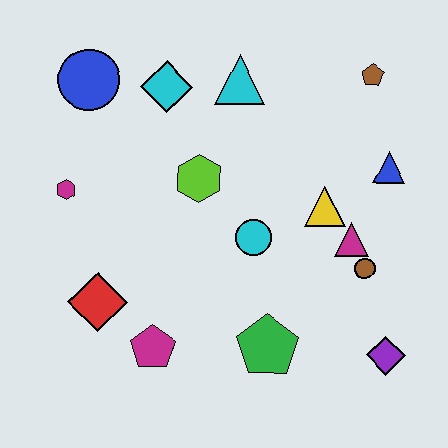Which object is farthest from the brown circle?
The blue circle is farthest from the brown circle.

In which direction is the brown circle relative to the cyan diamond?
The brown circle is to the right of the cyan diamond.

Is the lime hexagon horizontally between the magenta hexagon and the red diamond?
No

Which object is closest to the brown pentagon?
The blue triangle is closest to the brown pentagon.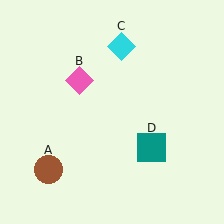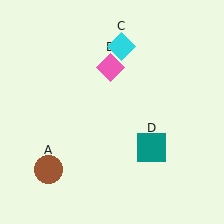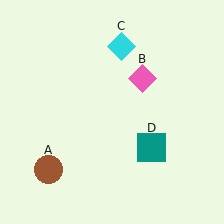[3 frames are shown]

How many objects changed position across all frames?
1 object changed position: pink diamond (object B).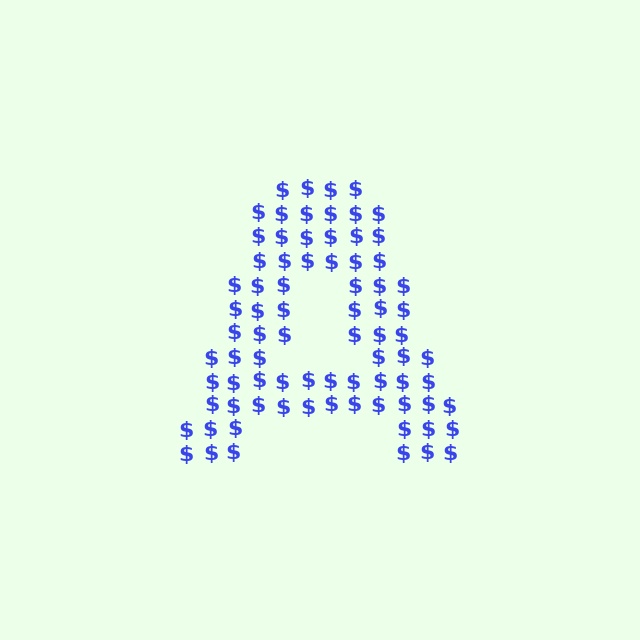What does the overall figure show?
The overall figure shows the letter A.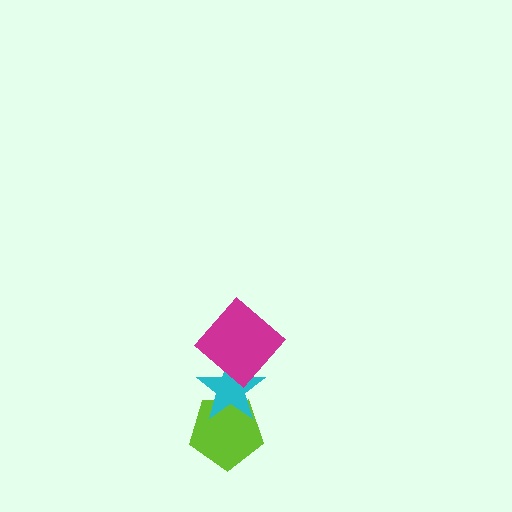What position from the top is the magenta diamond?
The magenta diamond is 1st from the top.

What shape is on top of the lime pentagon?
The cyan star is on top of the lime pentagon.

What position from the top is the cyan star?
The cyan star is 2nd from the top.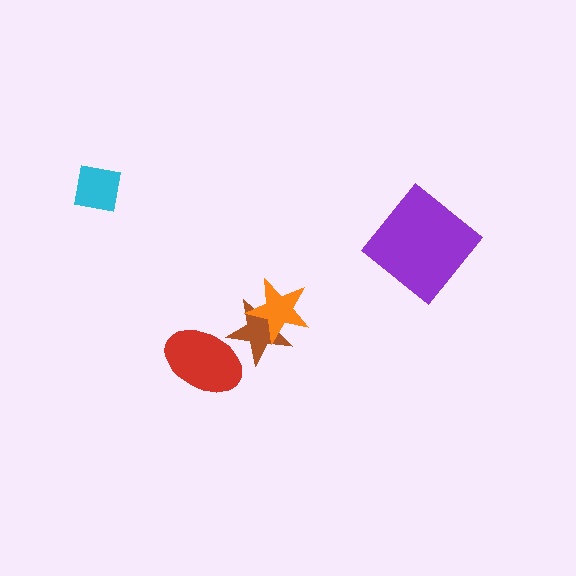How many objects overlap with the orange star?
1 object overlaps with the orange star.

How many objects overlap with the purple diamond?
0 objects overlap with the purple diamond.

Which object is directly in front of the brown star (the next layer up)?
The orange star is directly in front of the brown star.